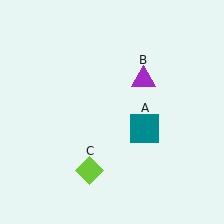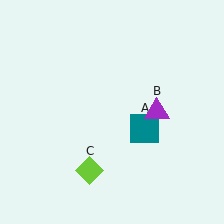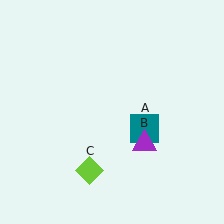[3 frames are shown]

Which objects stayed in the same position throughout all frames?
Teal square (object A) and lime diamond (object C) remained stationary.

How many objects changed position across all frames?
1 object changed position: purple triangle (object B).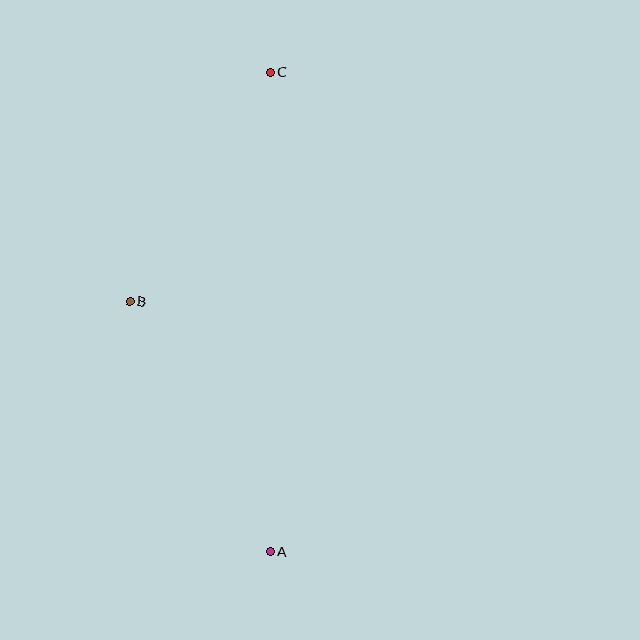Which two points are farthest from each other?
Points A and C are farthest from each other.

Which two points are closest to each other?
Points B and C are closest to each other.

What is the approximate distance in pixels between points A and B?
The distance between A and B is approximately 287 pixels.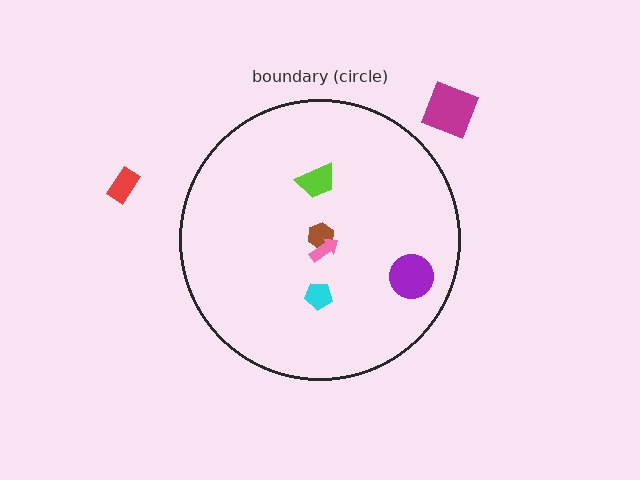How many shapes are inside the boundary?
5 inside, 2 outside.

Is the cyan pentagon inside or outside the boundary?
Inside.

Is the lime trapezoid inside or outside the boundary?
Inside.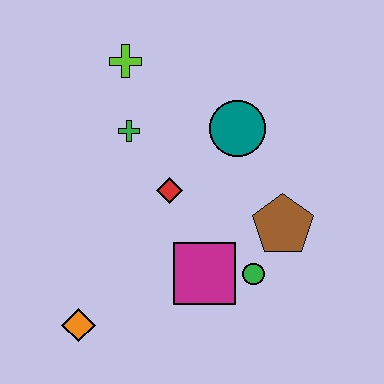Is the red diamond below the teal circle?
Yes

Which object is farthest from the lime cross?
The orange diamond is farthest from the lime cross.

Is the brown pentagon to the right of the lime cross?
Yes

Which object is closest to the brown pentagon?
The green circle is closest to the brown pentagon.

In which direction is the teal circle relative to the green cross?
The teal circle is to the right of the green cross.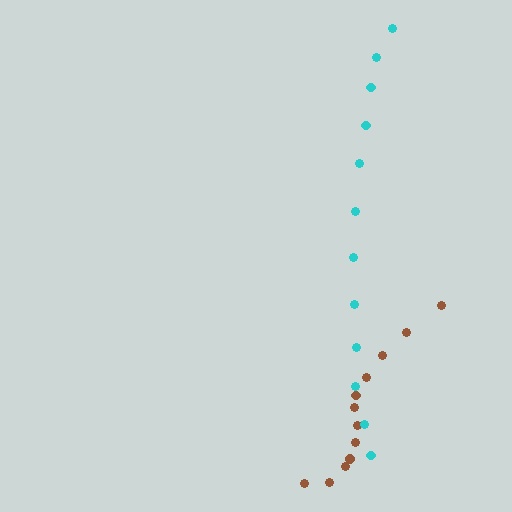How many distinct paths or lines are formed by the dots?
There are 2 distinct paths.